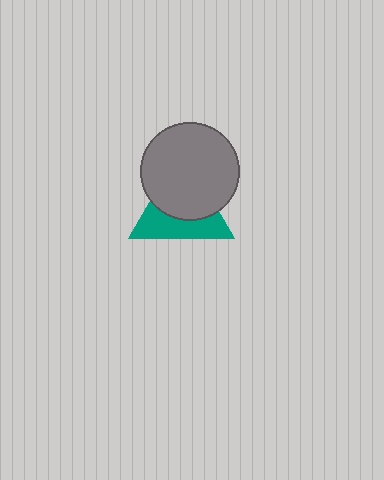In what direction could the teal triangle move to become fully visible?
The teal triangle could move down. That would shift it out from behind the gray circle entirely.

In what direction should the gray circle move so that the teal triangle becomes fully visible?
The gray circle should move up. That is the shortest direction to clear the overlap and leave the teal triangle fully visible.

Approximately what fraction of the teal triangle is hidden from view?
Roughly 55% of the teal triangle is hidden behind the gray circle.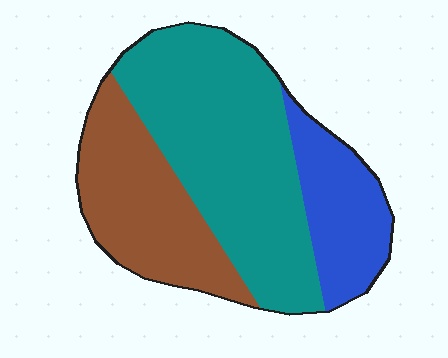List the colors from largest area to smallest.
From largest to smallest: teal, brown, blue.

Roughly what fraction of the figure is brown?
Brown covers roughly 30% of the figure.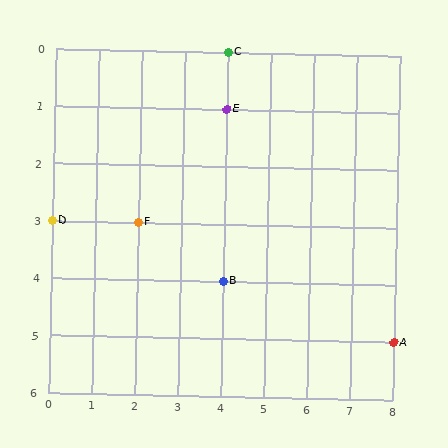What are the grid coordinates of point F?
Point F is at grid coordinates (2, 3).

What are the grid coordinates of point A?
Point A is at grid coordinates (8, 5).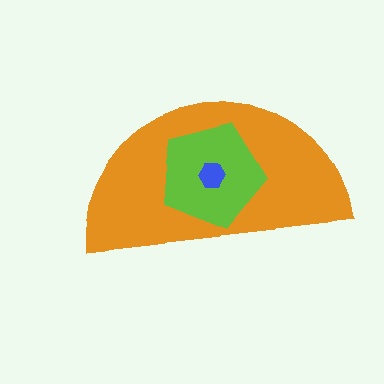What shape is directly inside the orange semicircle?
The lime pentagon.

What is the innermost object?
The blue hexagon.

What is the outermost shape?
The orange semicircle.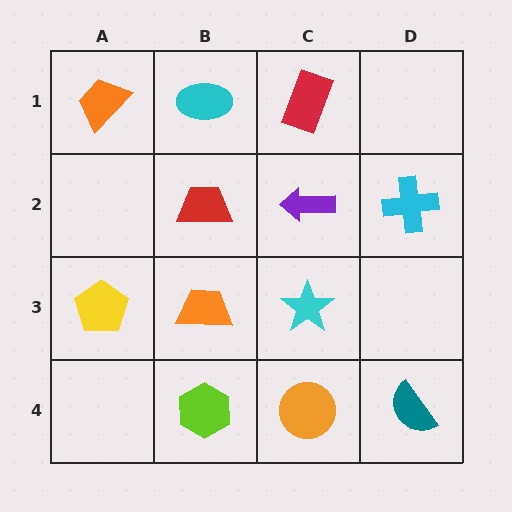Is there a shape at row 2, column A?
No, that cell is empty.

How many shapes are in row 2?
3 shapes.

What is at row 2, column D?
A cyan cross.